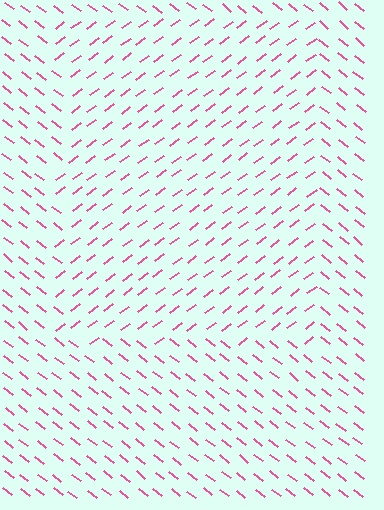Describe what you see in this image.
The image is filled with small pink line segments. A rectangle region in the image has lines oriented differently from the surrounding lines, creating a visible texture boundary.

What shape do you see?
I see a rectangle.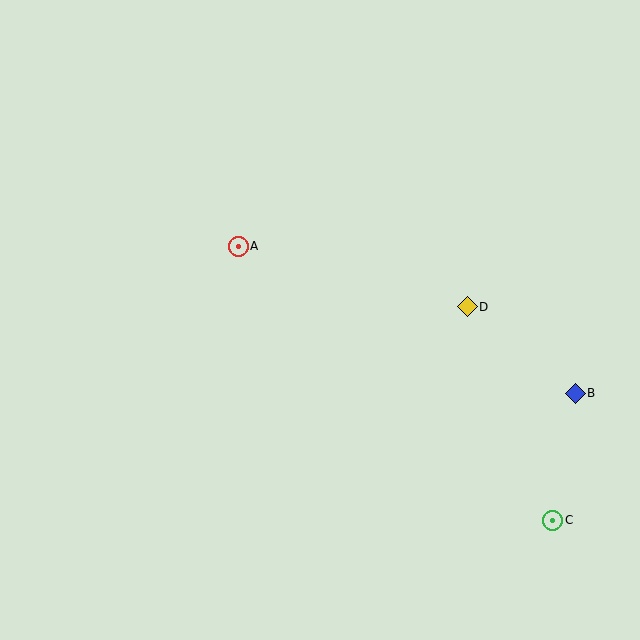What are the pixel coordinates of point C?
Point C is at (553, 520).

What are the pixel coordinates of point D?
Point D is at (467, 307).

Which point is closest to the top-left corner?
Point A is closest to the top-left corner.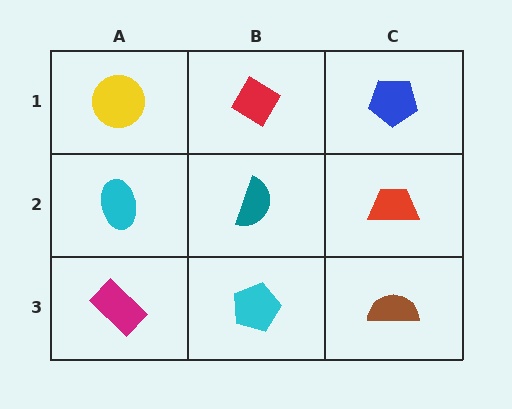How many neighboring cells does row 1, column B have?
3.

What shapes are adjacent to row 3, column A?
A cyan ellipse (row 2, column A), a cyan pentagon (row 3, column B).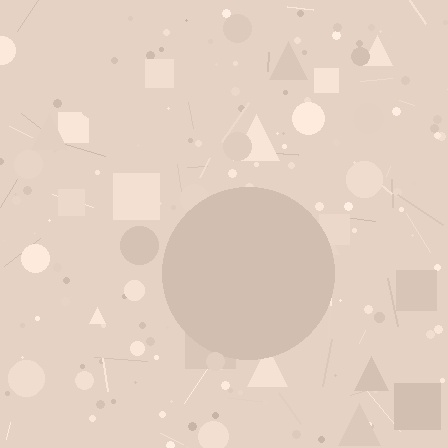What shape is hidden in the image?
A circle is hidden in the image.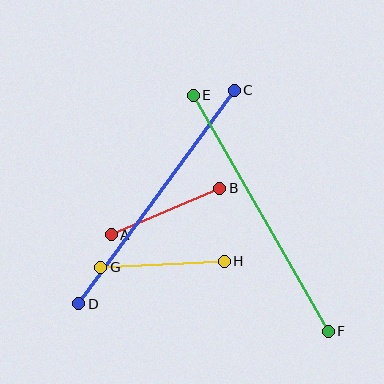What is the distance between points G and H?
The distance is approximately 124 pixels.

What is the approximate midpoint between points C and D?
The midpoint is at approximately (157, 197) pixels.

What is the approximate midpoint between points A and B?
The midpoint is at approximately (166, 211) pixels.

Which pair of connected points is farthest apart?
Points E and F are farthest apart.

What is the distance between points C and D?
The distance is approximately 264 pixels.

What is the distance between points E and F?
The distance is approximately 272 pixels.